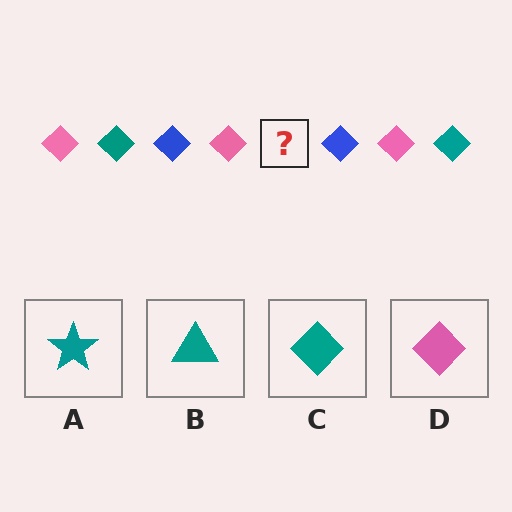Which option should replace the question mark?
Option C.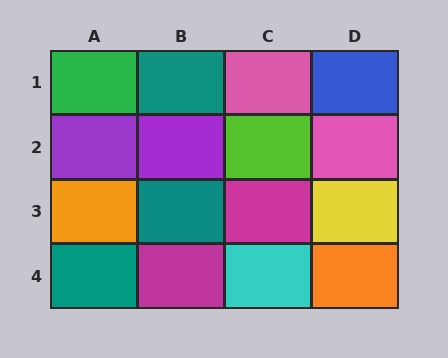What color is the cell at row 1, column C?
Pink.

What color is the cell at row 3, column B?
Teal.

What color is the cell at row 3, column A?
Orange.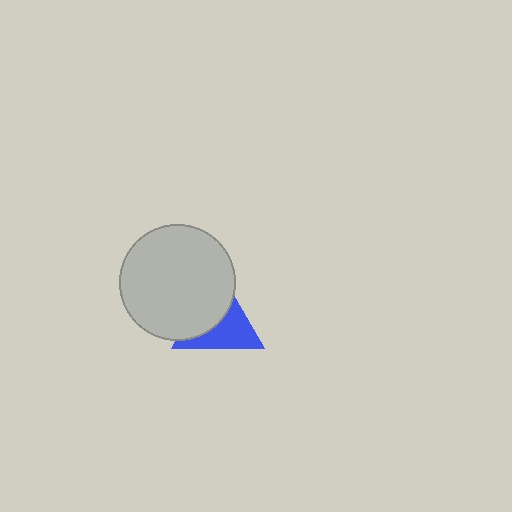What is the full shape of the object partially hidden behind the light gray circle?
The partially hidden object is a blue triangle.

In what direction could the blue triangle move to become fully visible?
The blue triangle could move toward the lower-right. That would shift it out from behind the light gray circle entirely.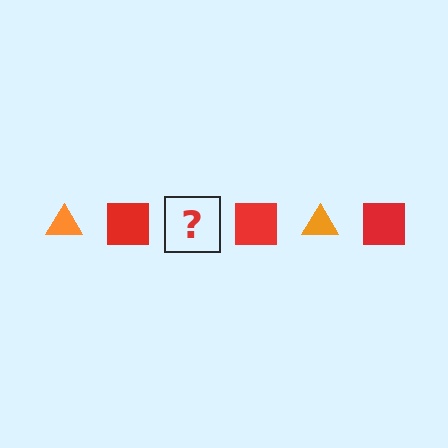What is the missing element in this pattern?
The missing element is an orange triangle.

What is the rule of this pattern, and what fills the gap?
The rule is that the pattern alternates between orange triangle and red square. The gap should be filled with an orange triangle.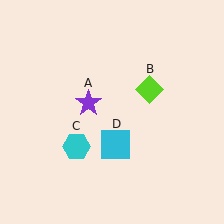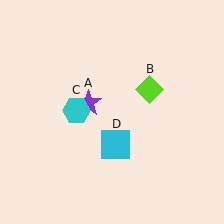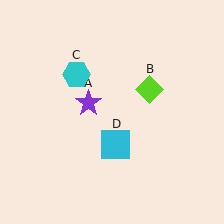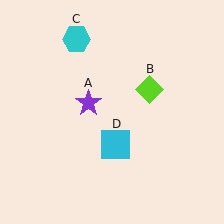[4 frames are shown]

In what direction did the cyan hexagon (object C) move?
The cyan hexagon (object C) moved up.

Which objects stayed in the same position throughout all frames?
Purple star (object A) and lime diamond (object B) and cyan square (object D) remained stationary.